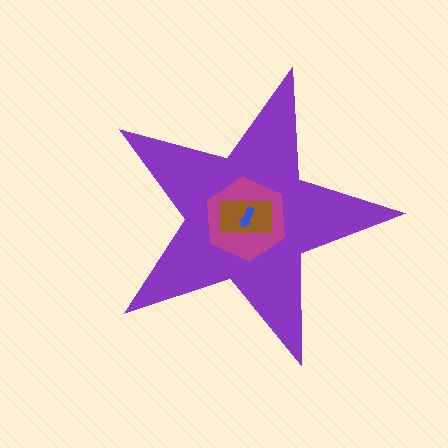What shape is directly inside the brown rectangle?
The blue arrow.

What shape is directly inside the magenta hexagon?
The brown rectangle.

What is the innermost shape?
The blue arrow.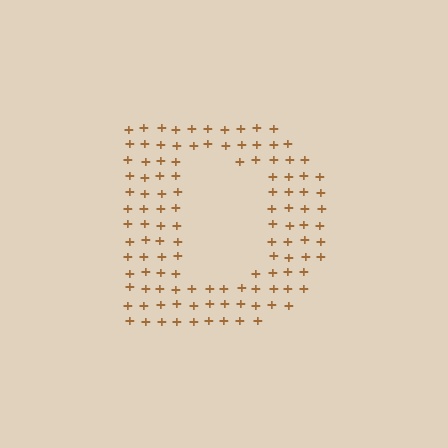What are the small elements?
The small elements are plus signs.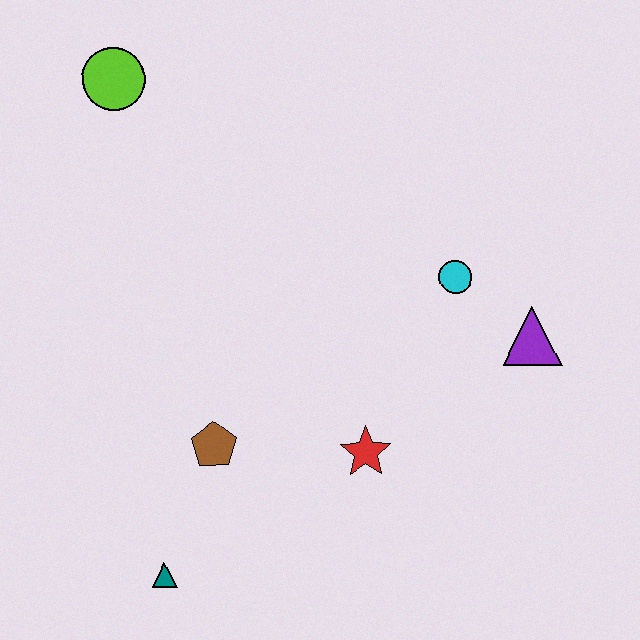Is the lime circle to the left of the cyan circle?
Yes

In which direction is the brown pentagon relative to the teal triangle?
The brown pentagon is above the teal triangle.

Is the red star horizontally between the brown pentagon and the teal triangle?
No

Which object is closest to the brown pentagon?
The teal triangle is closest to the brown pentagon.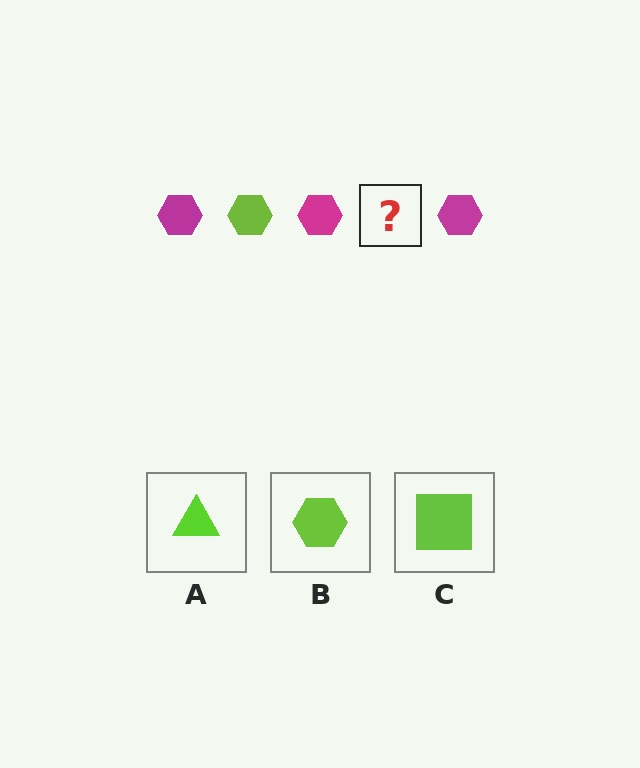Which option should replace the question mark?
Option B.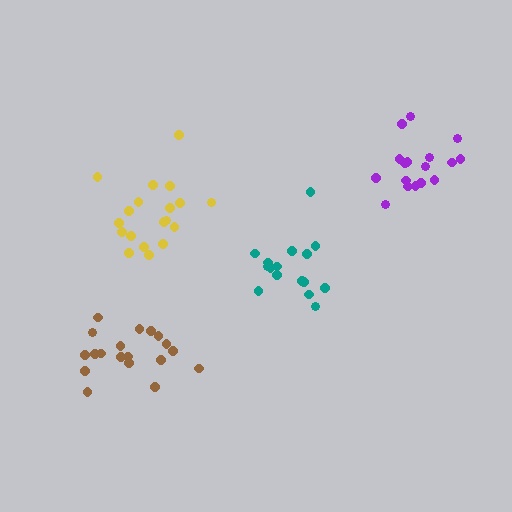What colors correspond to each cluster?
The clusters are colored: purple, teal, brown, yellow.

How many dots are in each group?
Group 1: 18 dots, Group 2: 16 dots, Group 3: 19 dots, Group 4: 19 dots (72 total).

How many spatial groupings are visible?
There are 4 spatial groupings.